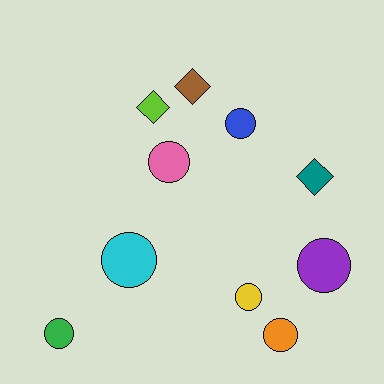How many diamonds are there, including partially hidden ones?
There are 3 diamonds.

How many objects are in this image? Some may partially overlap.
There are 10 objects.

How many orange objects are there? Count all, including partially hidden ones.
There is 1 orange object.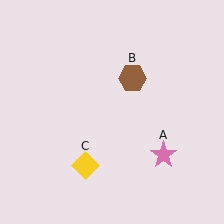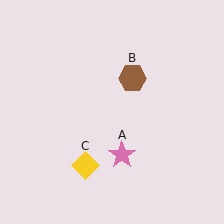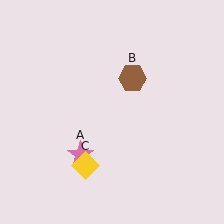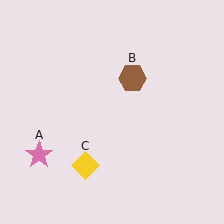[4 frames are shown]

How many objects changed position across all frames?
1 object changed position: pink star (object A).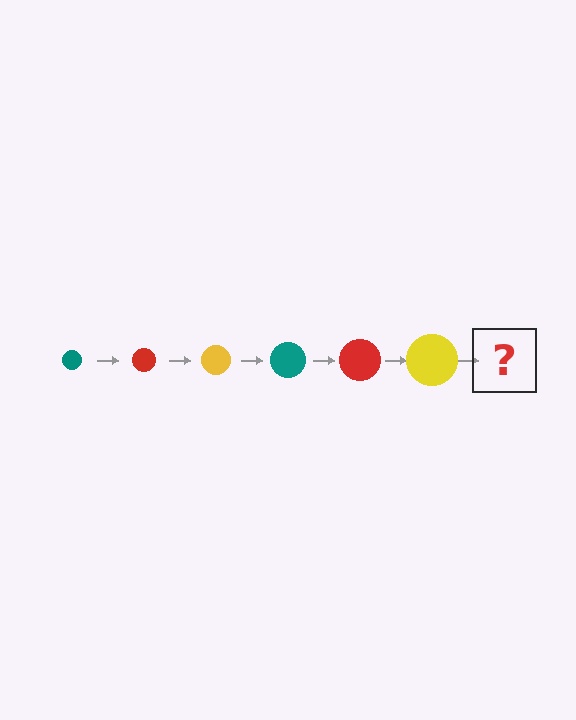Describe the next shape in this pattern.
It should be a teal circle, larger than the previous one.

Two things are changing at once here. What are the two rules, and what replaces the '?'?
The two rules are that the circle grows larger each step and the color cycles through teal, red, and yellow. The '?' should be a teal circle, larger than the previous one.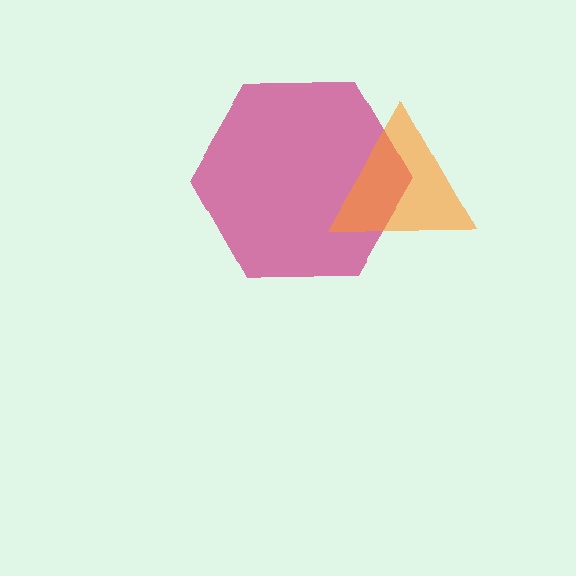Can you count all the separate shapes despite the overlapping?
Yes, there are 2 separate shapes.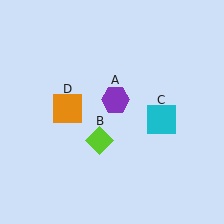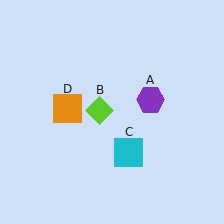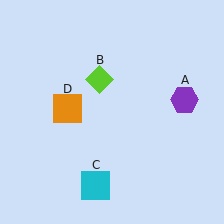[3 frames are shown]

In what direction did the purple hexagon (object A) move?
The purple hexagon (object A) moved right.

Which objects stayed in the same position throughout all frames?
Orange square (object D) remained stationary.